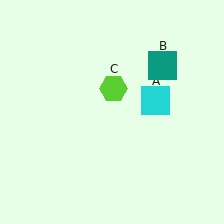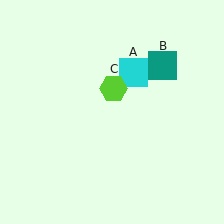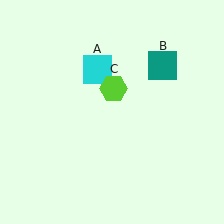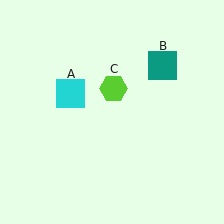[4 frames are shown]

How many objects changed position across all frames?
1 object changed position: cyan square (object A).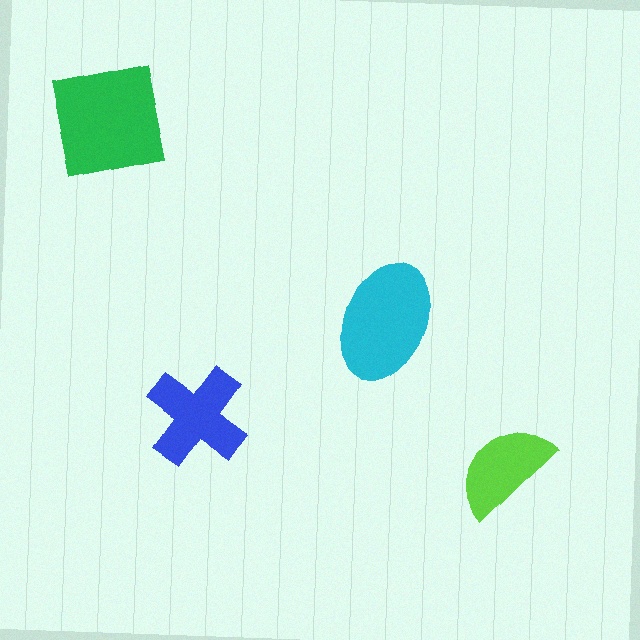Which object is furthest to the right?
The lime semicircle is rightmost.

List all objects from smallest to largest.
The lime semicircle, the blue cross, the cyan ellipse, the green square.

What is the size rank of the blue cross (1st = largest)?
3rd.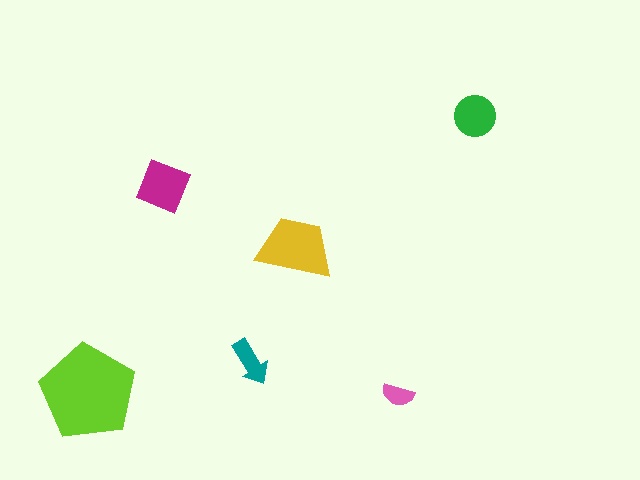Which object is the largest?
The lime pentagon.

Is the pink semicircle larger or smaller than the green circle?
Smaller.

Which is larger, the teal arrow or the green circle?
The green circle.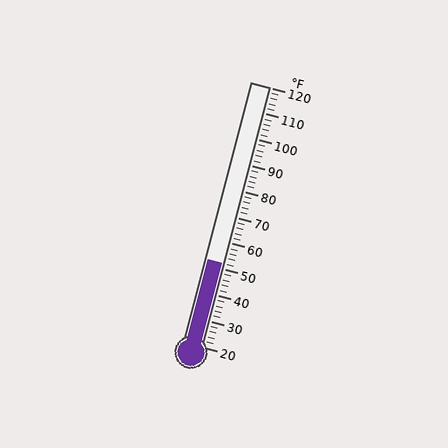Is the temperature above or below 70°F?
The temperature is below 70°F.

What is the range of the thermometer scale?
The thermometer scale ranges from 20°F to 120°F.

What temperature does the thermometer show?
The thermometer shows approximately 52°F.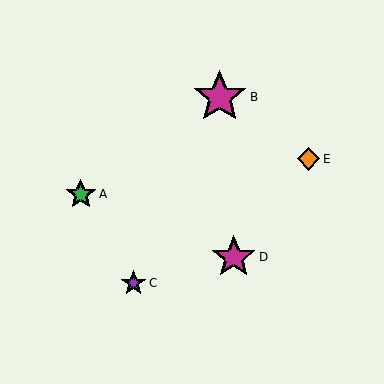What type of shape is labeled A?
Shape A is a green star.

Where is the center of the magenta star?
The center of the magenta star is at (234, 257).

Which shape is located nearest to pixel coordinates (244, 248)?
The magenta star (labeled D) at (234, 257) is nearest to that location.